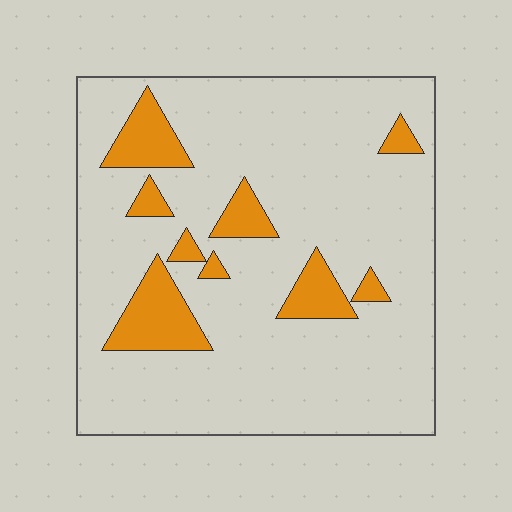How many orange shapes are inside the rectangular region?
9.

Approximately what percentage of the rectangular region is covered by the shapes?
Approximately 15%.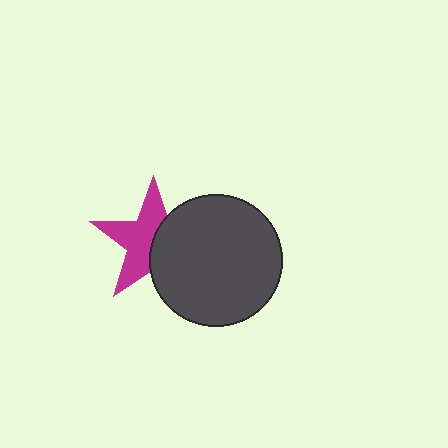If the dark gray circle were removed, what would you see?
You would see the complete magenta star.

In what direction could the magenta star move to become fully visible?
The magenta star could move left. That would shift it out from behind the dark gray circle entirely.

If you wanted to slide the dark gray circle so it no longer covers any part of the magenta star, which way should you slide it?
Slide it right — that is the most direct way to separate the two shapes.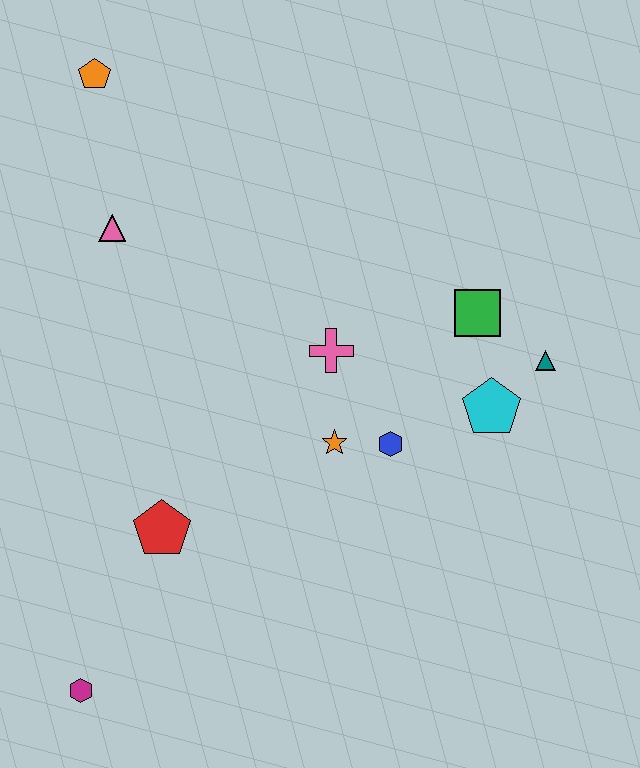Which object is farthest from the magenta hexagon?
The orange pentagon is farthest from the magenta hexagon.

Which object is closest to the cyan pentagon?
The teal triangle is closest to the cyan pentagon.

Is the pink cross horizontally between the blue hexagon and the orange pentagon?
Yes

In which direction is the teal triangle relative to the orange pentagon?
The teal triangle is to the right of the orange pentagon.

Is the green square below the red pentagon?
No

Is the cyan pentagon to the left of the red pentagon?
No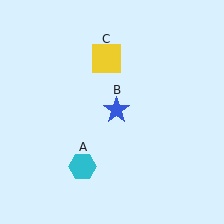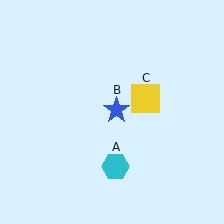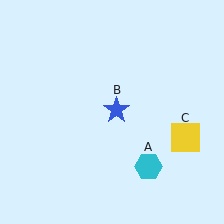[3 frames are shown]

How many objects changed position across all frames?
2 objects changed position: cyan hexagon (object A), yellow square (object C).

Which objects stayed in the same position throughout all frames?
Blue star (object B) remained stationary.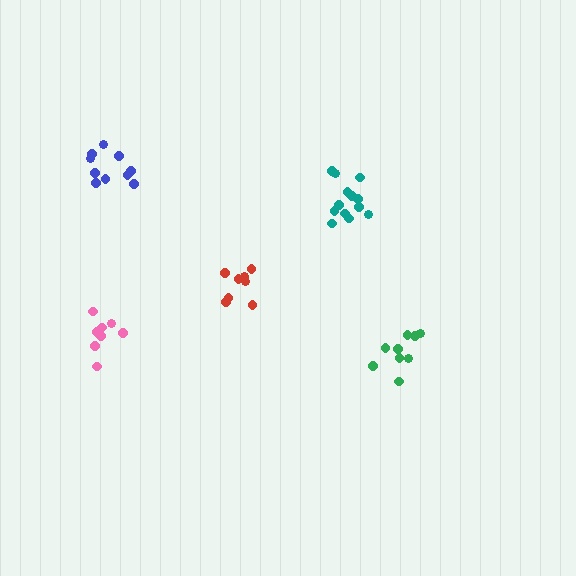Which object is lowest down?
The green cluster is bottommost.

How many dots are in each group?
Group 1: 10 dots, Group 2: 8 dots, Group 3: 9 dots, Group 4: 13 dots, Group 5: 8 dots (48 total).